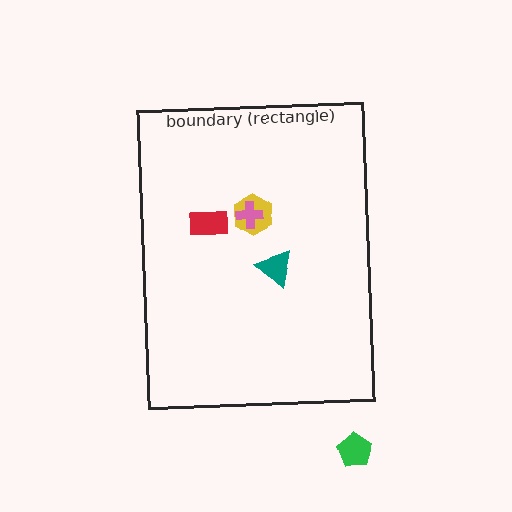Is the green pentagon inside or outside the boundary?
Outside.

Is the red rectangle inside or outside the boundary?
Inside.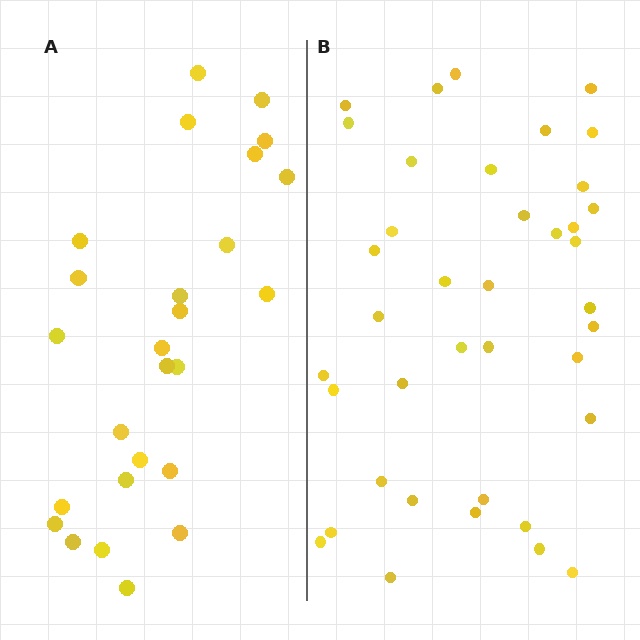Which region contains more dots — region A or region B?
Region B (the right region) has more dots.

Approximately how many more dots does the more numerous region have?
Region B has approximately 15 more dots than region A.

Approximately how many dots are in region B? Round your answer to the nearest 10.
About 40 dots. (The exact count is 39, which rounds to 40.)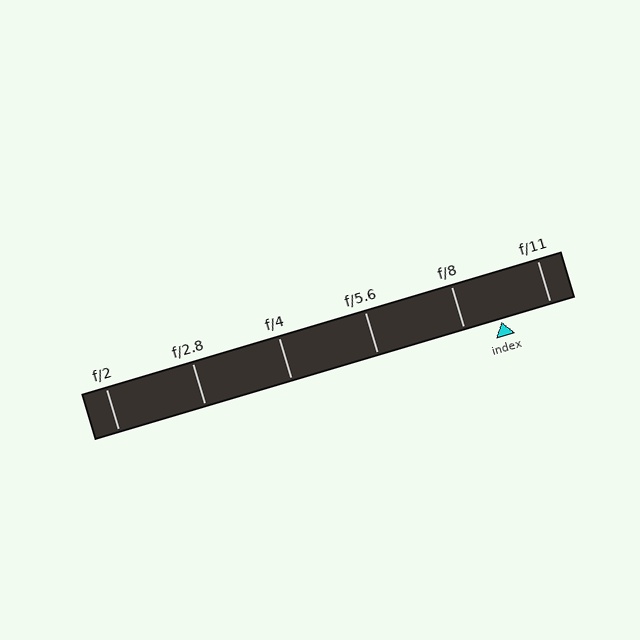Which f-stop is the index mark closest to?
The index mark is closest to f/8.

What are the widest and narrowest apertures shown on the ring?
The widest aperture shown is f/2 and the narrowest is f/11.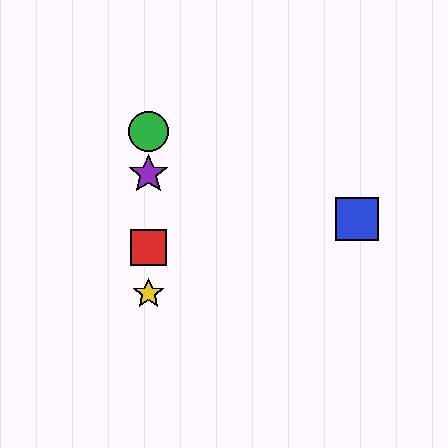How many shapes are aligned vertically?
4 shapes (the red square, the green circle, the yellow star, the purple star) are aligned vertically.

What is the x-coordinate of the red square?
The red square is at x≈148.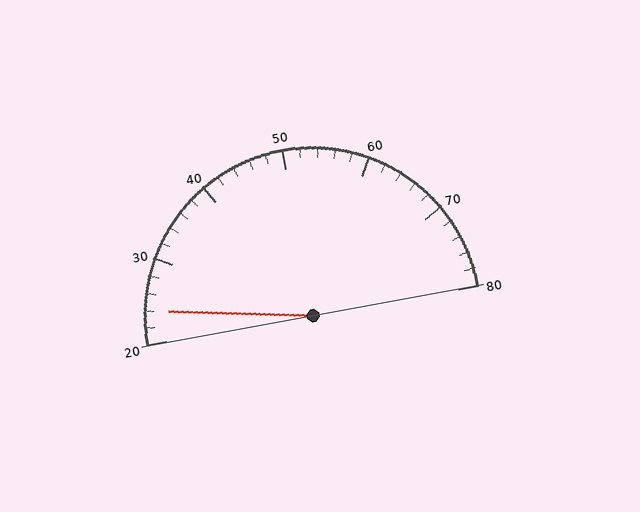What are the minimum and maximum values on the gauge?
The gauge ranges from 20 to 80.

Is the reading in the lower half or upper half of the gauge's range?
The reading is in the lower half of the range (20 to 80).